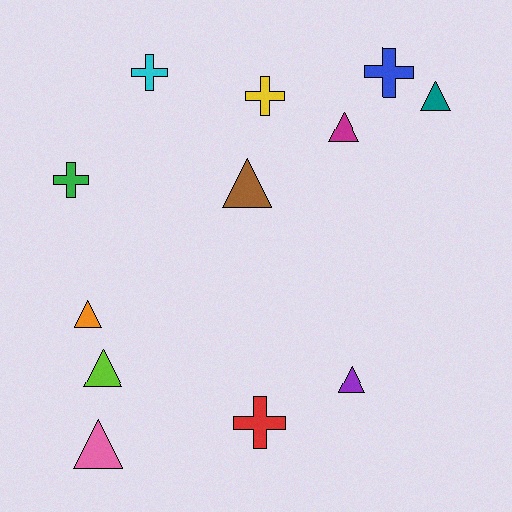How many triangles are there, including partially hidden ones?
There are 7 triangles.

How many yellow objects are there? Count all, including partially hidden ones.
There is 1 yellow object.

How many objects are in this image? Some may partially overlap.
There are 12 objects.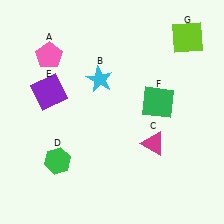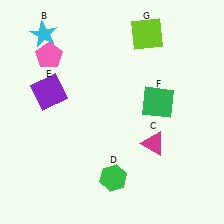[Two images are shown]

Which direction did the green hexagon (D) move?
The green hexagon (D) moved right.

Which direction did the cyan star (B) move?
The cyan star (B) moved left.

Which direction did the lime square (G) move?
The lime square (G) moved left.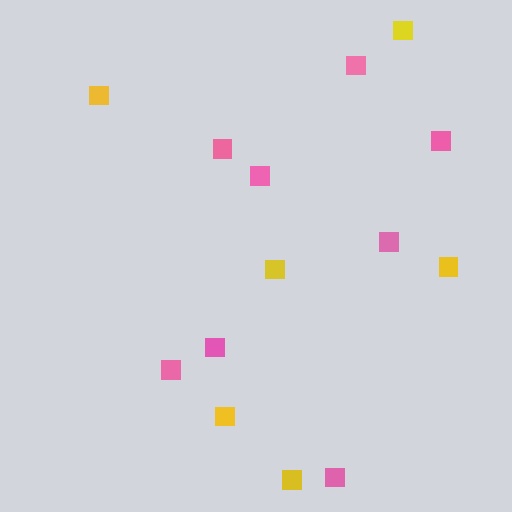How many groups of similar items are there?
There are 2 groups: one group of pink squares (8) and one group of yellow squares (6).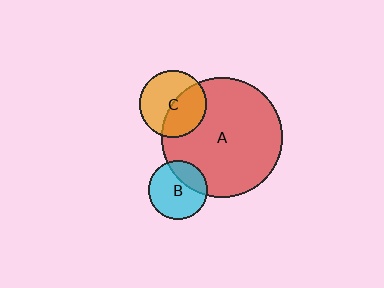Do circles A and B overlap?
Yes.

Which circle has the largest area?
Circle A (red).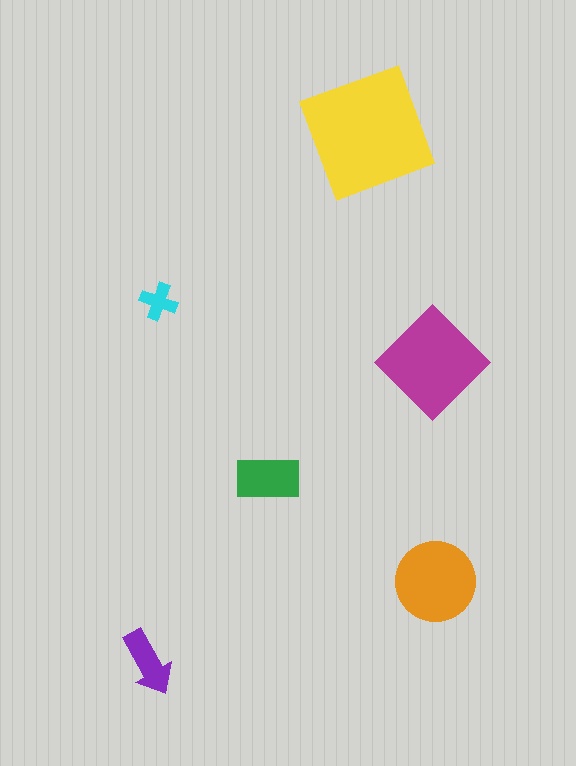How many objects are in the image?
There are 6 objects in the image.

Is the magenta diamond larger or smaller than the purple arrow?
Larger.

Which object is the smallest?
The cyan cross.